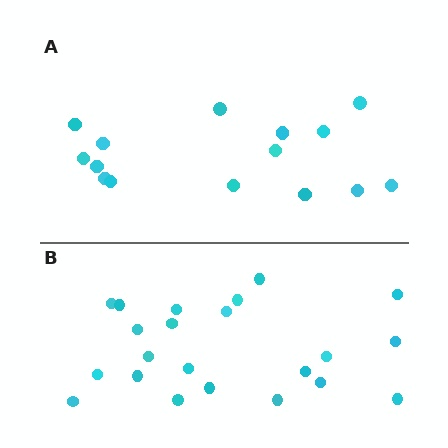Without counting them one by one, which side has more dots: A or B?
Region B (the bottom region) has more dots.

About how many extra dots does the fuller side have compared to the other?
Region B has roughly 8 or so more dots than region A.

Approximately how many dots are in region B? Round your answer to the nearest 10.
About 20 dots. (The exact count is 22, which rounds to 20.)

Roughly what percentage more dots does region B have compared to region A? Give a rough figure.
About 45% more.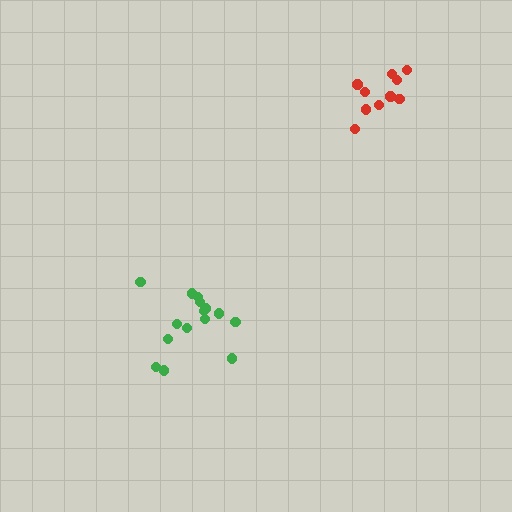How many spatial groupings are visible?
There are 2 spatial groupings.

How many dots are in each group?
Group 1: 15 dots, Group 2: 10 dots (25 total).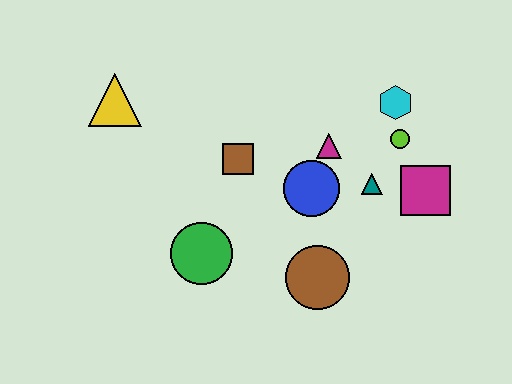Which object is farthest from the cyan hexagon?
The yellow triangle is farthest from the cyan hexagon.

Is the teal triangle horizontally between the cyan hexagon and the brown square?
Yes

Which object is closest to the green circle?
The brown square is closest to the green circle.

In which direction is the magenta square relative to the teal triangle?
The magenta square is to the right of the teal triangle.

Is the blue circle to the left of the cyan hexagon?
Yes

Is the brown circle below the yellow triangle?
Yes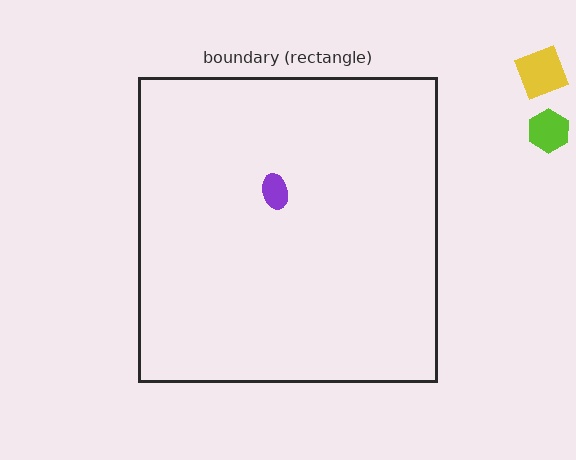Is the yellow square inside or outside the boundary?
Outside.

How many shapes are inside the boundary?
1 inside, 2 outside.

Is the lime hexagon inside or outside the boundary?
Outside.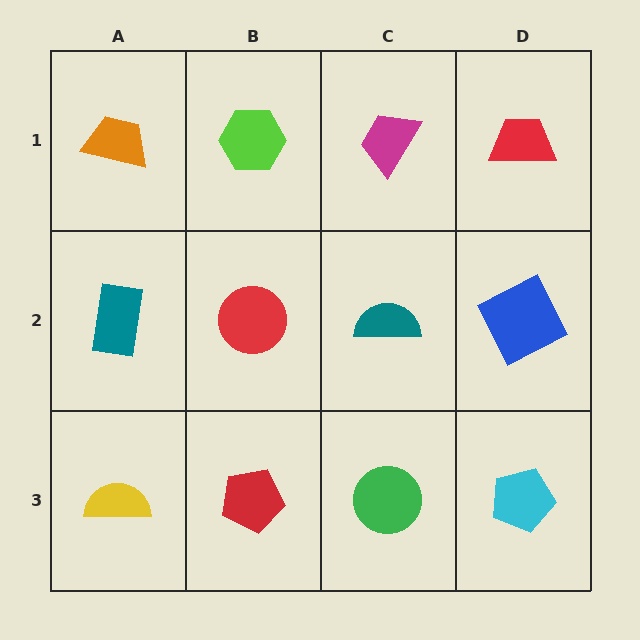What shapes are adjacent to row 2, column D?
A red trapezoid (row 1, column D), a cyan pentagon (row 3, column D), a teal semicircle (row 2, column C).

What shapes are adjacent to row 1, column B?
A red circle (row 2, column B), an orange trapezoid (row 1, column A), a magenta trapezoid (row 1, column C).